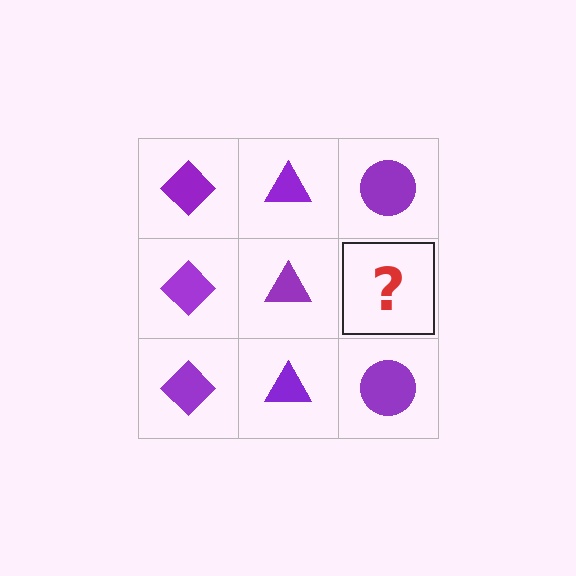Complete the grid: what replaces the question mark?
The question mark should be replaced with a purple circle.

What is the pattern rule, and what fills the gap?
The rule is that each column has a consistent shape. The gap should be filled with a purple circle.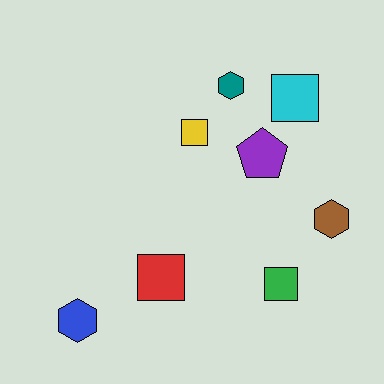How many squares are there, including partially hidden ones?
There are 4 squares.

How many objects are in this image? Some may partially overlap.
There are 8 objects.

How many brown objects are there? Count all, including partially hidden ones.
There is 1 brown object.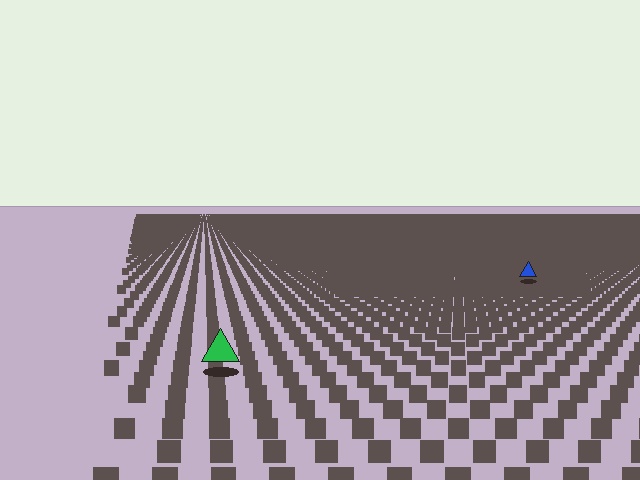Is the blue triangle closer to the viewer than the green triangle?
No. The green triangle is closer — you can tell from the texture gradient: the ground texture is coarser near it.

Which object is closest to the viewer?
The green triangle is closest. The texture marks near it are larger and more spread out.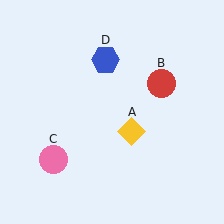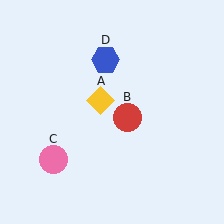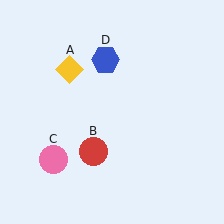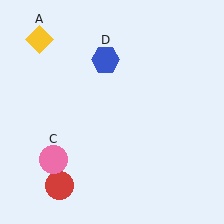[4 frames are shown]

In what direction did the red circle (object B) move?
The red circle (object B) moved down and to the left.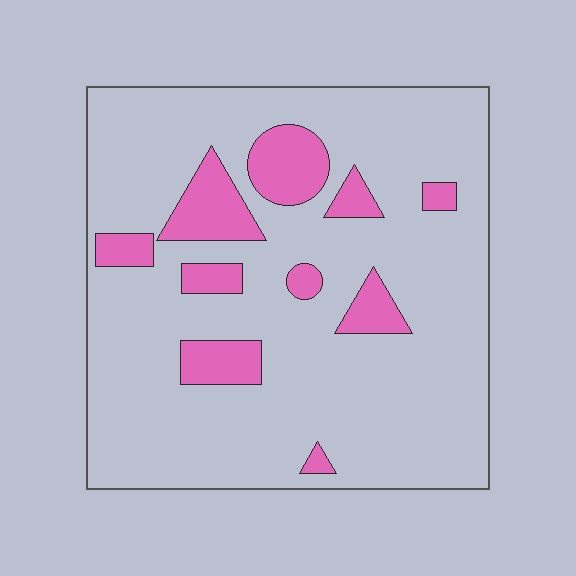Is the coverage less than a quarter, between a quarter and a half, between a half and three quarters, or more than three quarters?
Less than a quarter.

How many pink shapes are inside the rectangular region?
10.